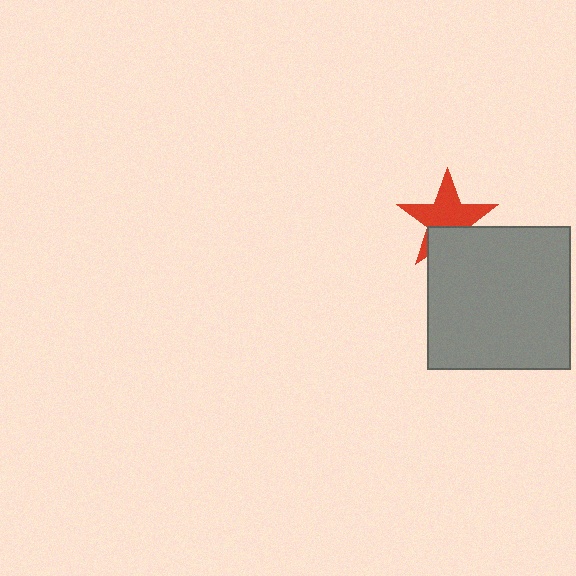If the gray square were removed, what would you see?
You would see the complete red star.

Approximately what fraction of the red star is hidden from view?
Roughly 33% of the red star is hidden behind the gray square.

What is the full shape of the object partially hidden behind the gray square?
The partially hidden object is a red star.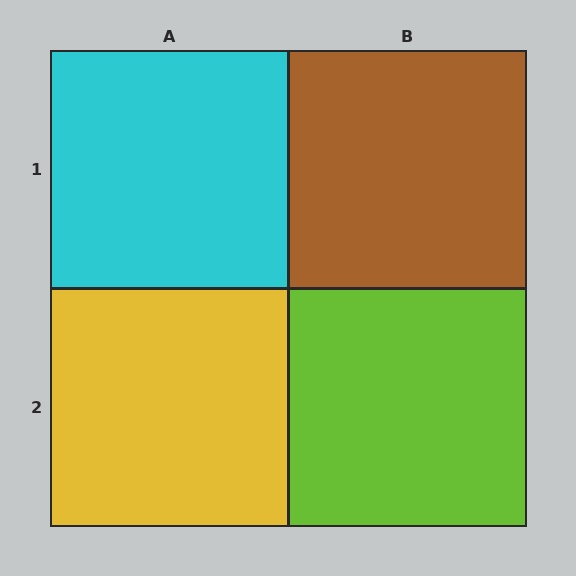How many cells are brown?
1 cell is brown.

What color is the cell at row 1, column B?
Brown.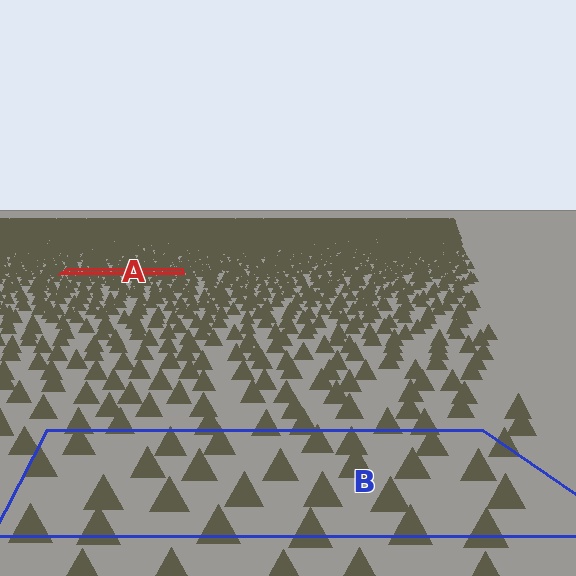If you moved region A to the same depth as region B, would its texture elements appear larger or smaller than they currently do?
They would appear larger. At a closer depth, the same texture elements are projected at a bigger on-screen size.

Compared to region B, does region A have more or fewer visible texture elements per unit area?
Region A has more texture elements per unit area — they are packed more densely because it is farther away.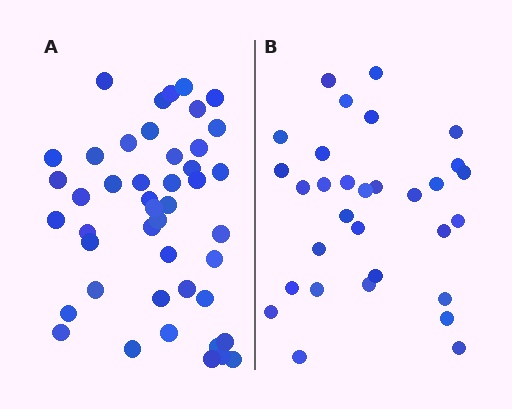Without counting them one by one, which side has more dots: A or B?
Region A (the left region) has more dots.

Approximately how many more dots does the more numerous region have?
Region A has approximately 15 more dots than region B.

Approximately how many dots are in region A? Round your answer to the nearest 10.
About 40 dots. (The exact count is 45, which rounds to 40.)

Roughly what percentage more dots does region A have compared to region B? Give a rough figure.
About 45% more.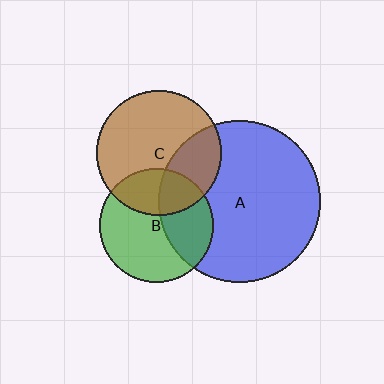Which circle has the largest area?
Circle A (blue).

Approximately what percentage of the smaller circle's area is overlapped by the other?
Approximately 30%.